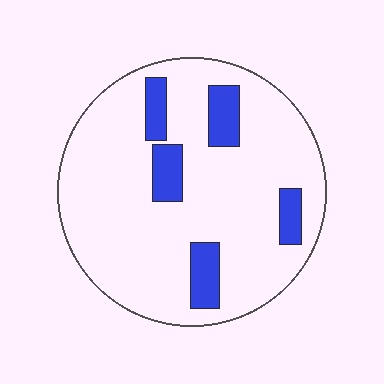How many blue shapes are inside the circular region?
5.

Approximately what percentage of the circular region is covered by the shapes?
Approximately 15%.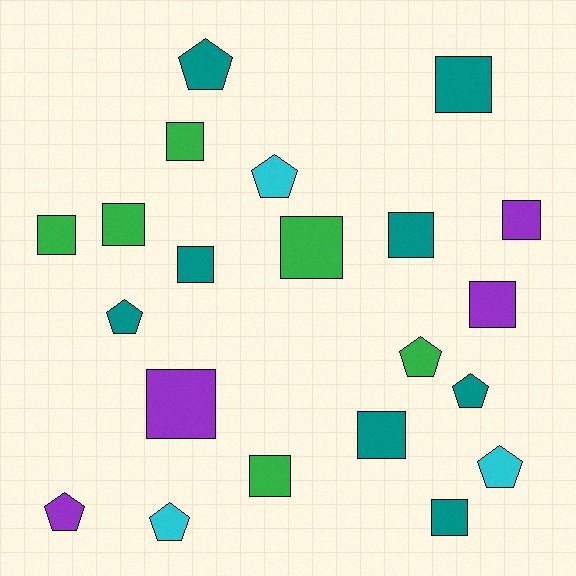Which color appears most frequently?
Teal, with 8 objects.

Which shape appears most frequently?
Square, with 13 objects.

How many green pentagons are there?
There is 1 green pentagon.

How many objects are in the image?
There are 21 objects.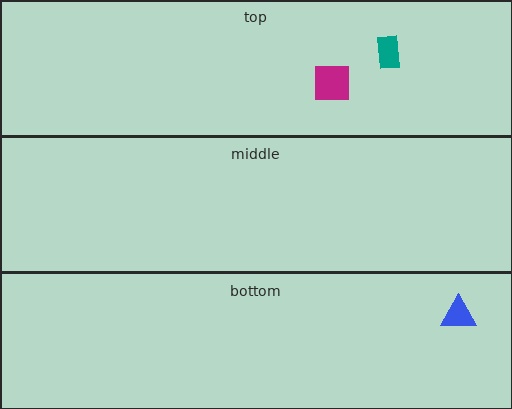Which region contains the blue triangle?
The bottom region.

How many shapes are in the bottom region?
1.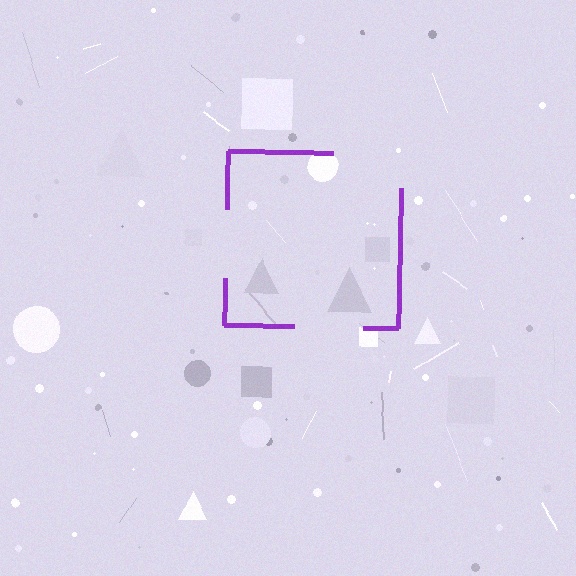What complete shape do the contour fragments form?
The contour fragments form a square.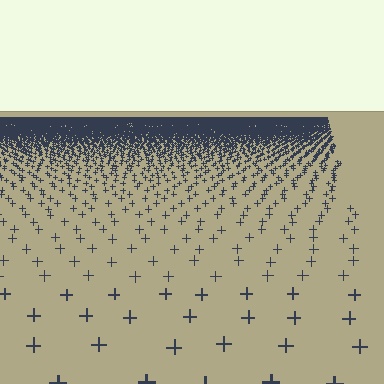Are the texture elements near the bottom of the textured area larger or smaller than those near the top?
Larger. Near the bottom, elements are closer to the viewer and appear at a bigger on-screen size.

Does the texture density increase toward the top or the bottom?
Density increases toward the top.